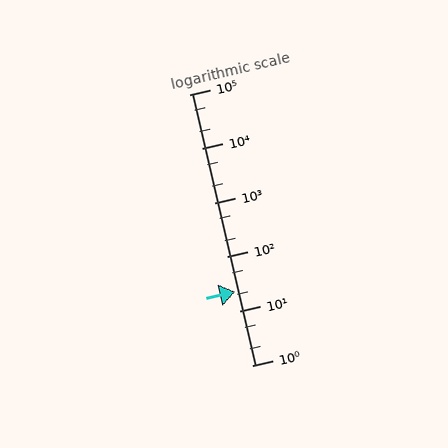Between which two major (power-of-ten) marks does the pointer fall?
The pointer is between 10 and 100.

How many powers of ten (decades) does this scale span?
The scale spans 5 decades, from 1 to 100000.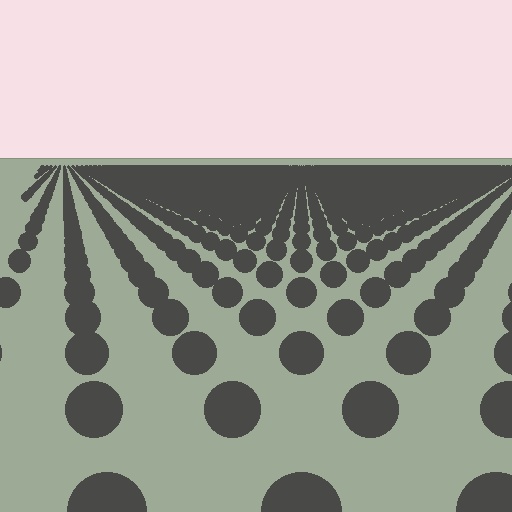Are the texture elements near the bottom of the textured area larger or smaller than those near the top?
Larger. Near the bottom, elements are closer to the viewer and appear at a bigger on-screen size.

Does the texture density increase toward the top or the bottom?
Density increases toward the top.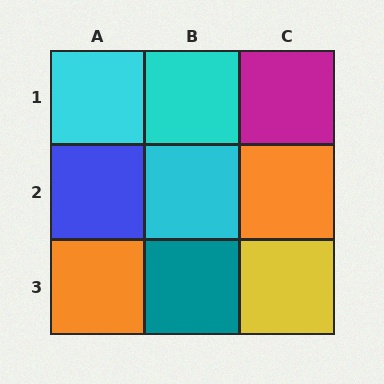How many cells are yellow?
1 cell is yellow.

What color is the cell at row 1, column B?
Cyan.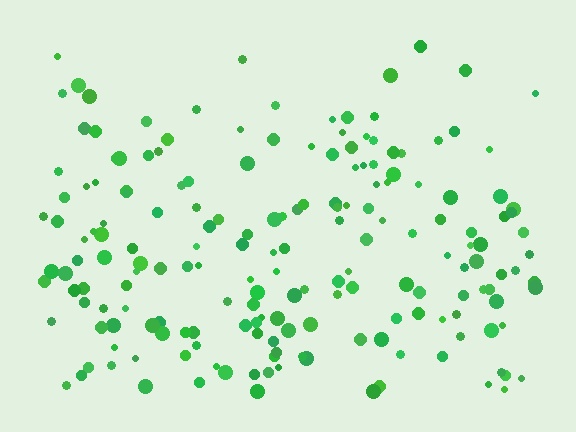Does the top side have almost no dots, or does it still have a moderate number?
Still a moderate number, just noticeably fewer than the bottom.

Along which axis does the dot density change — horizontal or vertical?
Vertical.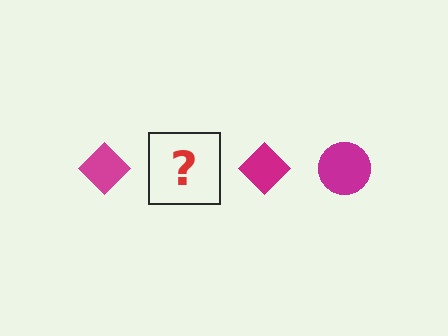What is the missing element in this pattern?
The missing element is a magenta circle.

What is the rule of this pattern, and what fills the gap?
The rule is that the pattern cycles through diamond, circle shapes in magenta. The gap should be filled with a magenta circle.